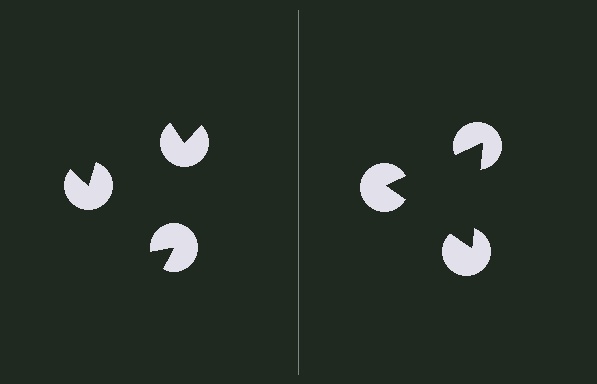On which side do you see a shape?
An illusory triangle appears on the right side. On the left side the wedge cuts are rotated, so no coherent shape forms.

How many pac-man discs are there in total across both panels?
6 — 3 on each side.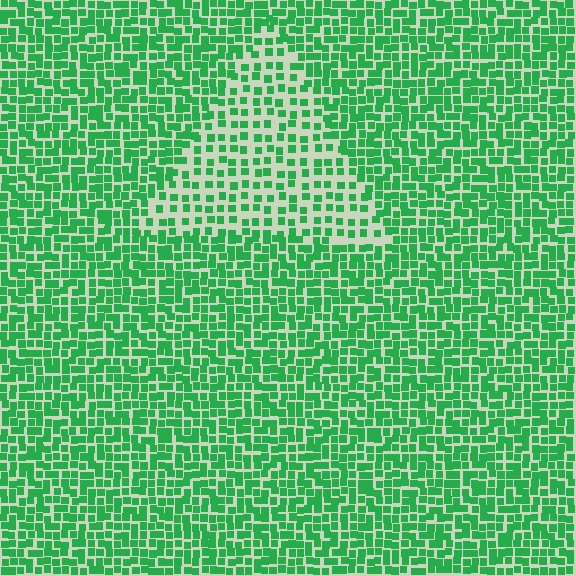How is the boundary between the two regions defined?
The boundary is defined by a change in element density (approximately 1.9x ratio). All elements are the same color, size, and shape.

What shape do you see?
I see a triangle.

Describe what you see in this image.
The image contains small green elements arranged at two different densities. A triangle-shaped region is visible where the elements are less densely packed than the surrounding area.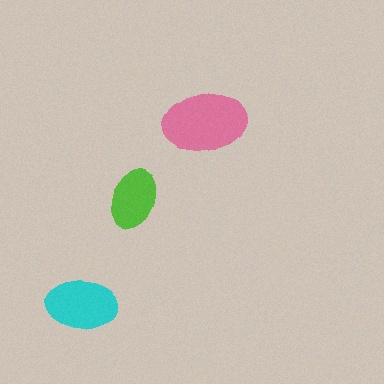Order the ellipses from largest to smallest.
the pink one, the cyan one, the lime one.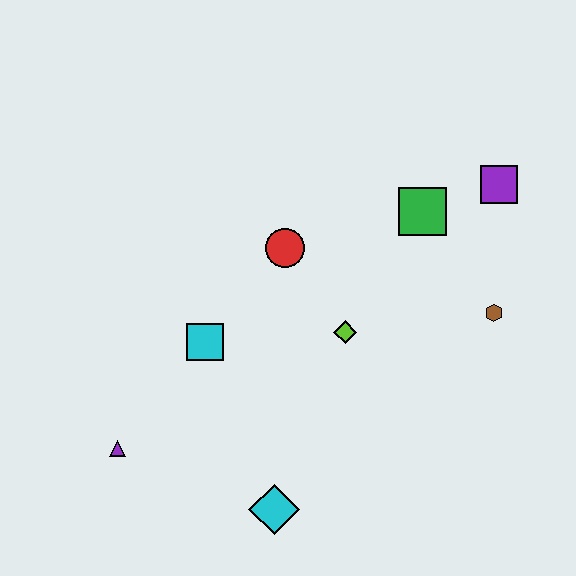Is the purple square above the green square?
Yes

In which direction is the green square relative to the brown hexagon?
The green square is above the brown hexagon.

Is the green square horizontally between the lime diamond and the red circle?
No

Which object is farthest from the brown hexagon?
The purple triangle is farthest from the brown hexagon.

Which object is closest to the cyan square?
The red circle is closest to the cyan square.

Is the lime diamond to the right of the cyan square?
Yes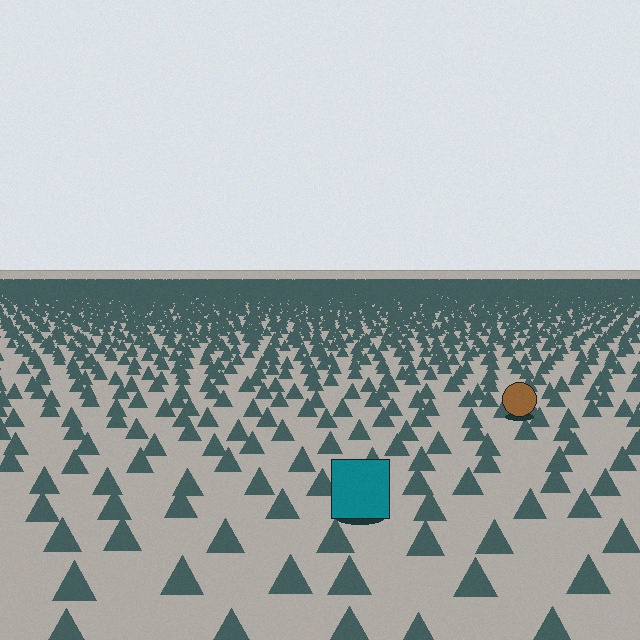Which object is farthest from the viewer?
The brown circle is farthest from the viewer. It appears smaller and the ground texture around it is denser.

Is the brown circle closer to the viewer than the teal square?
No. The teal square is closer — you can tell from the texture gradient: the ground texture is coarser near it.